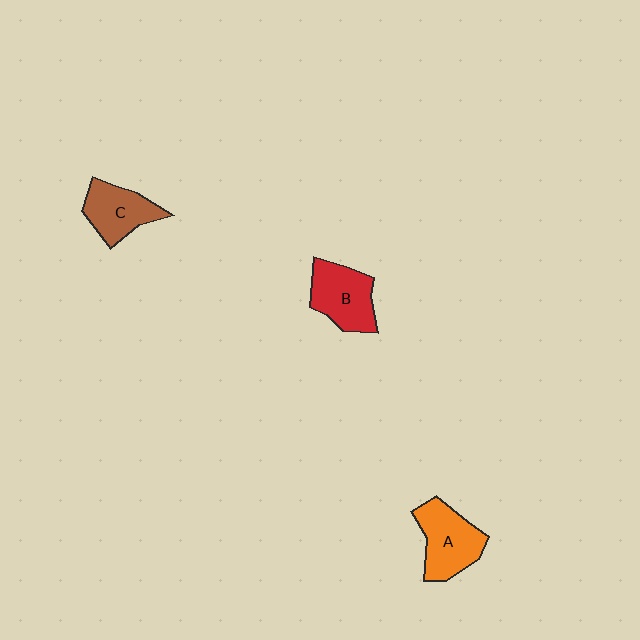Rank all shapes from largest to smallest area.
From largest to smallest: A (orange), B (red), C (brown).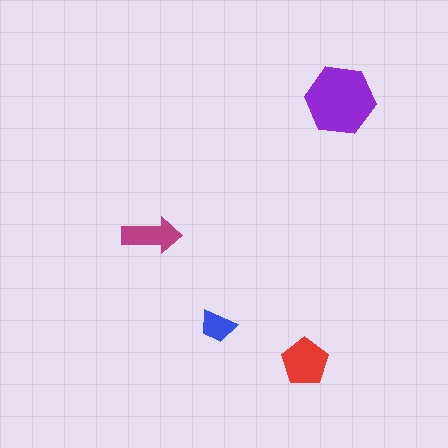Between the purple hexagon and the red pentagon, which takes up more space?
The purple hexagon.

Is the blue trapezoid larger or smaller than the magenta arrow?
Smaller.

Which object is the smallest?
The blue trapezoid.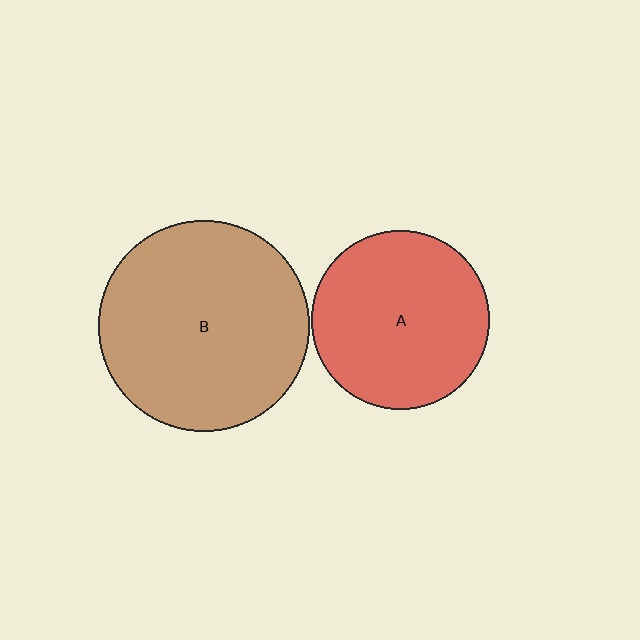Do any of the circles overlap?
No, none of the circles overlap.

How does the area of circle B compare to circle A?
Approximately 1.4 times.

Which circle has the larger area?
Circle B (brown).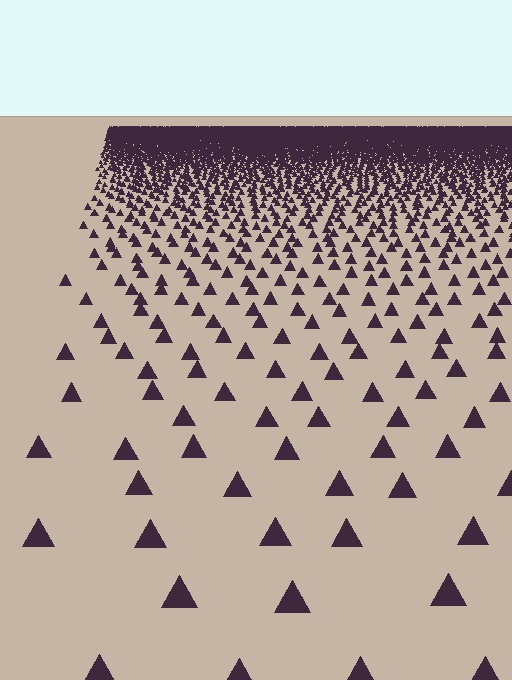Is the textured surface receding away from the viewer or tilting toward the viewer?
The surface is receding away from the viewer. Texture elements get smaller and denser toward the top.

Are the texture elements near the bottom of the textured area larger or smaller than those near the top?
Larger. Near the bottom, elements are closer to the viewer and appear at a bigger on-screen size.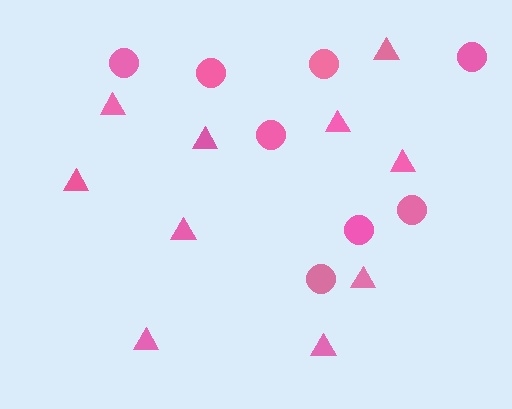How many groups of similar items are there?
There are 2 groups: one group of circles (8) and one group of triangles (10).